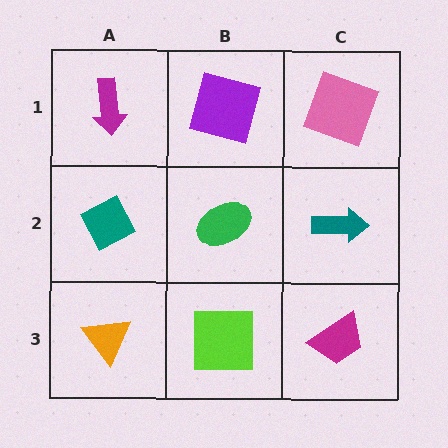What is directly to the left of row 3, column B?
An orange triangle.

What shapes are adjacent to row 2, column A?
A magenta arrow (row 1, column A), an orange triangle (row 3, column A), a green ellipse (row 2, column B).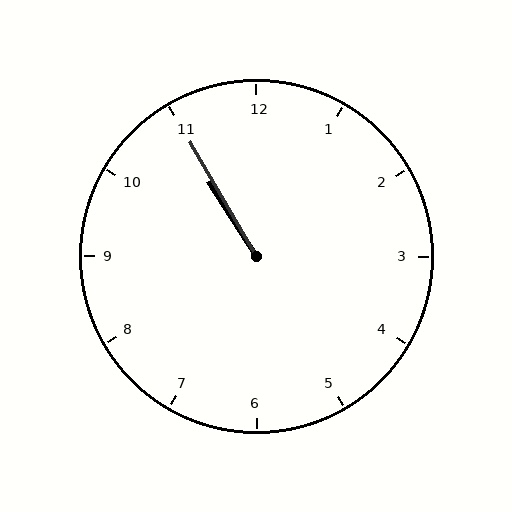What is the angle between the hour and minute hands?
Approximately 2 degrees.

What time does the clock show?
10:55.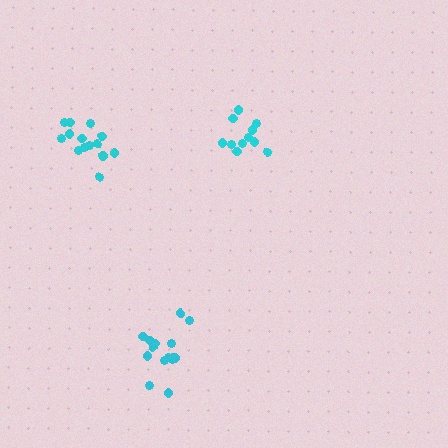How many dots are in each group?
Group 1: 11 dots, Group 2: 16 dots, Group 3: 14 dots (41 total).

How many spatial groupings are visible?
There are 3 spatial groupings.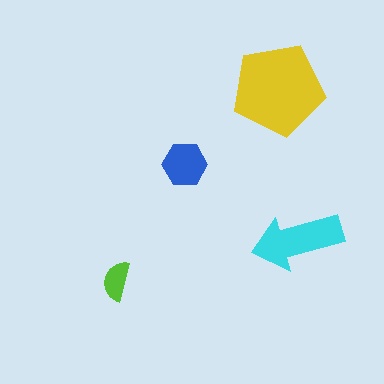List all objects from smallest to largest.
The lime semicircle, the blue hexagon, the cyan arrow, the yellow pentagon.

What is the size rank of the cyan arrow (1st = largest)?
2nd.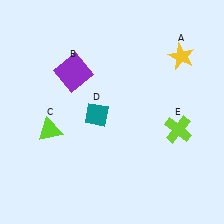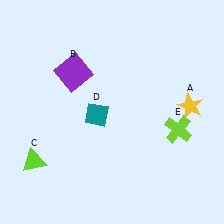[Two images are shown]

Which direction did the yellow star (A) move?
The yellow star (A) moved down.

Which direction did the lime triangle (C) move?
The lime triangle (C) moved down.